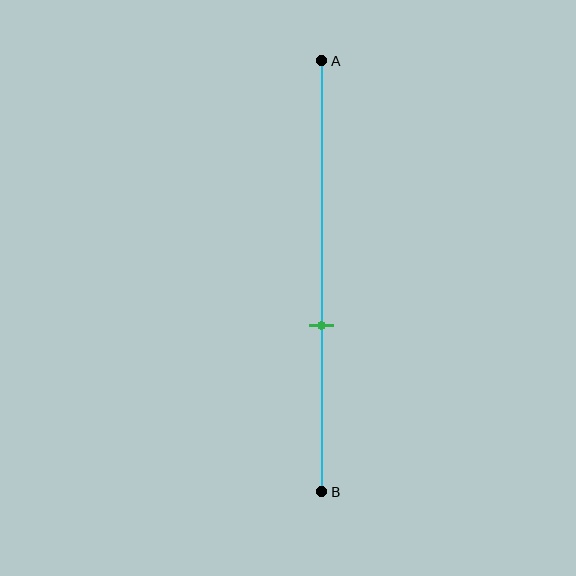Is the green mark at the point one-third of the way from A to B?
No, the mark is at about 60% from A, not at the 33% one-third point.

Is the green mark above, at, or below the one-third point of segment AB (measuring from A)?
The green mark is below the one-third point of segment AB.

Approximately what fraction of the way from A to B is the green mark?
The green mark is approximately 60% of the way from A to B.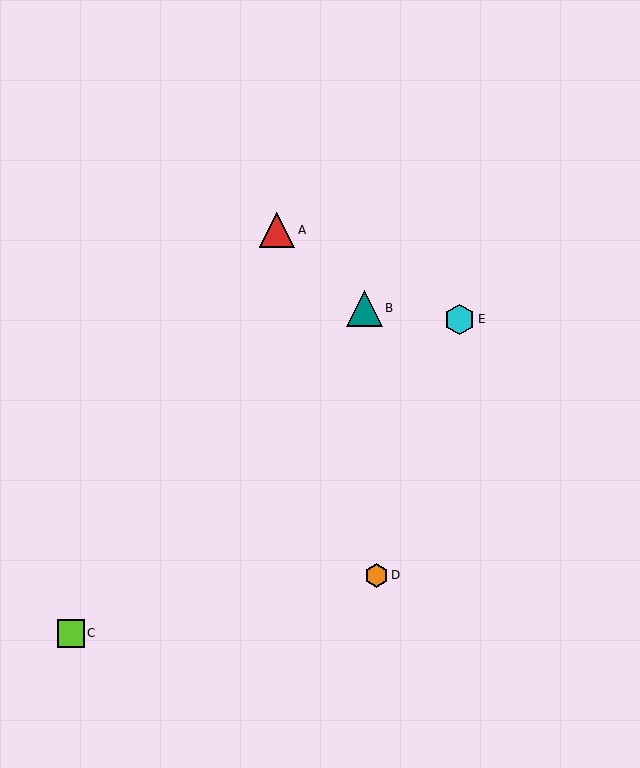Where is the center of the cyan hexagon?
The center of the cyan hexagon is at (460, 319).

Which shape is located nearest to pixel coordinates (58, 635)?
The lime square (labeled C) at (71, 634) is nearest to that location.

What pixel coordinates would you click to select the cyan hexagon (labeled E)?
Click at (460, 319) to select the cyan hexagon E.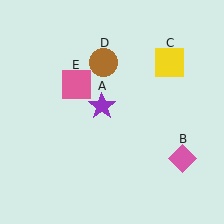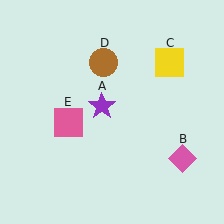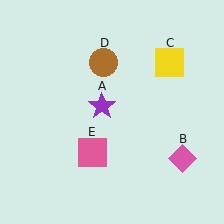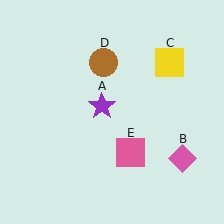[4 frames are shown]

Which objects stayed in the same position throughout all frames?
Purple star (object A) and pink diamond (object B) and yellow square (object C) and brown circle (object D) remained stationary.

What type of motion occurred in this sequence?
The pink square (object E) rotated counterclockwise around the center of the scene.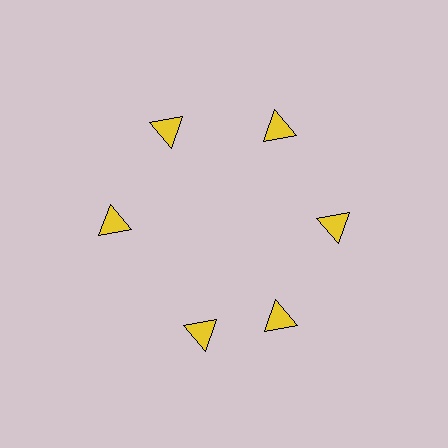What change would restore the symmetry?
The symmetry would be restored by rotating it back into even spacing with its neighbors so that all 6 triangles sit at equal angles and equal distance from the center.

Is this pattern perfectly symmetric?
No. The 6 yellow triangles are arranged in a ring, but one element near the 7 o'clock position is rotated out of alignment along the ring, breaking the 6-fold rotational symmetry.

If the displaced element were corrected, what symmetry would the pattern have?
It would have 6-fold rotational symmetry — the pattern would map onto itself every 60 degrees.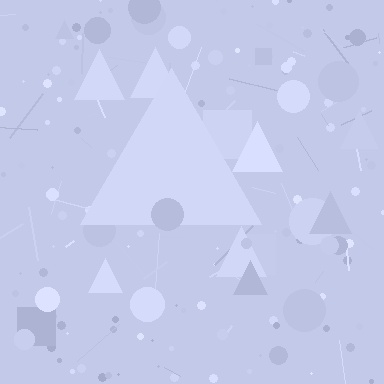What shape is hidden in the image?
A triangle is hidden in the image.